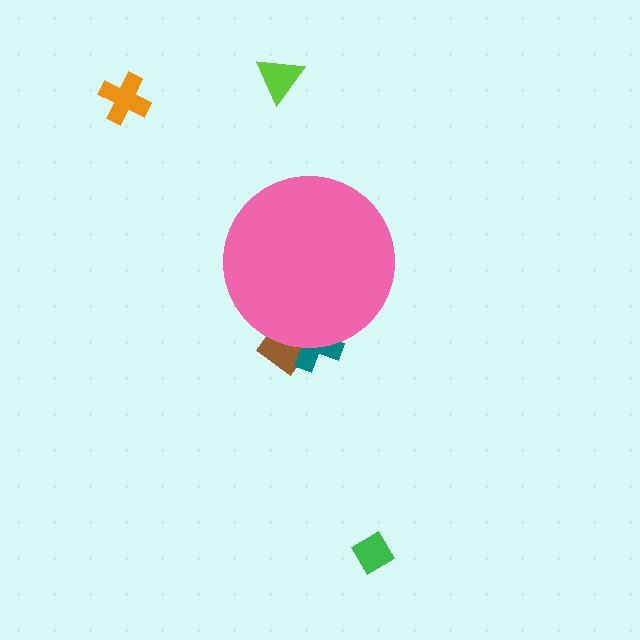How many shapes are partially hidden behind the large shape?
2 shapes are partially hidden.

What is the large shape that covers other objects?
A pink circle.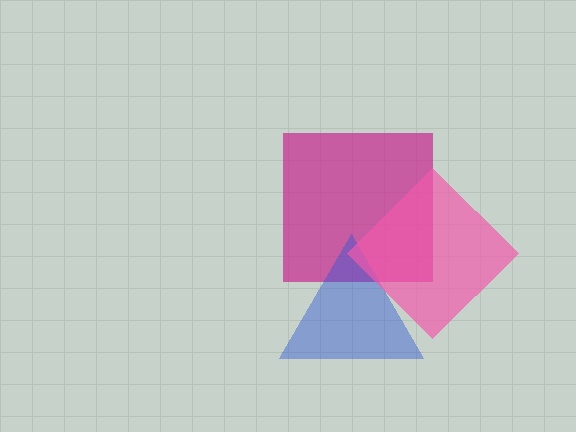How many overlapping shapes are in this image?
There are 3 overlapping shapes in the image.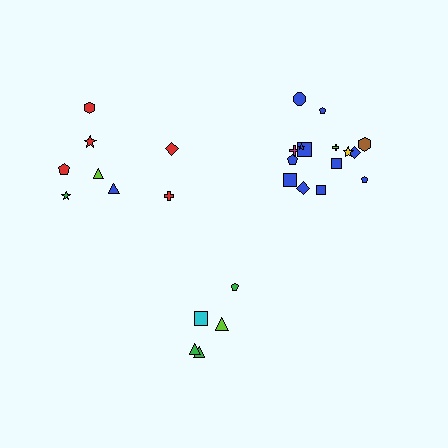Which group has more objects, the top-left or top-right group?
The top-right group.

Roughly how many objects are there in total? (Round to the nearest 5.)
Roughly 30 objects in total.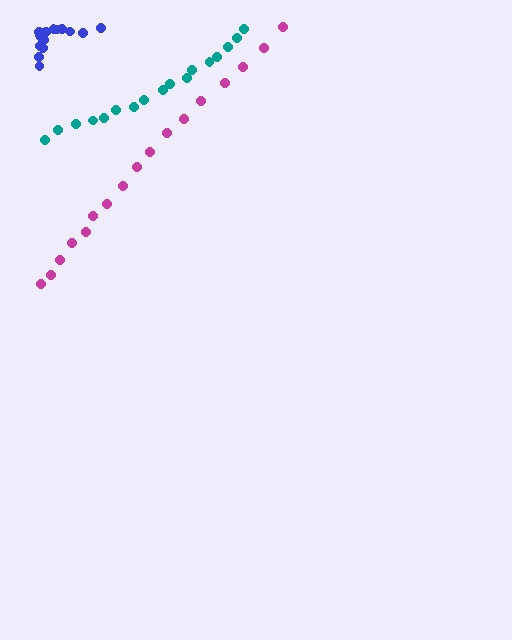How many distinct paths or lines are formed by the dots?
There are 3 distinct paths.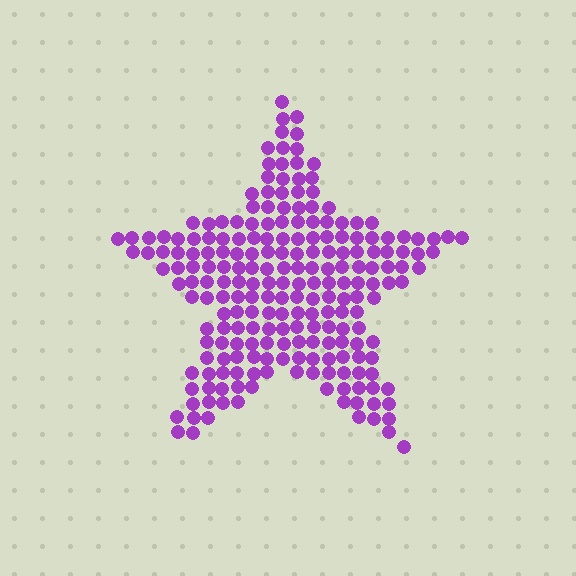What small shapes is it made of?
It is made of small circles.